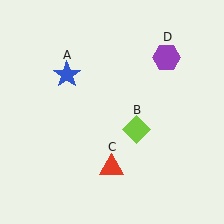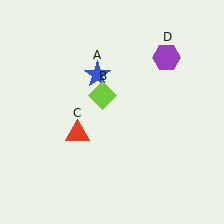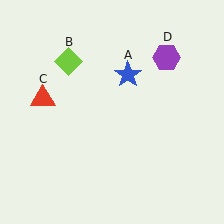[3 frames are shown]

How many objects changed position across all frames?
3 objects changed position: blue star (object A), lime diamond (object B), red triangle (object C).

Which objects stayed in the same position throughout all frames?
Purple hexagon (object D) remained stationary.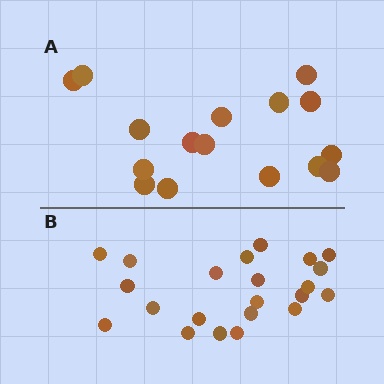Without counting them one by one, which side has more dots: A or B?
Region B (the bottom region) has more dots.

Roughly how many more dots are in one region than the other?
Region B has about 6 more dots than region A.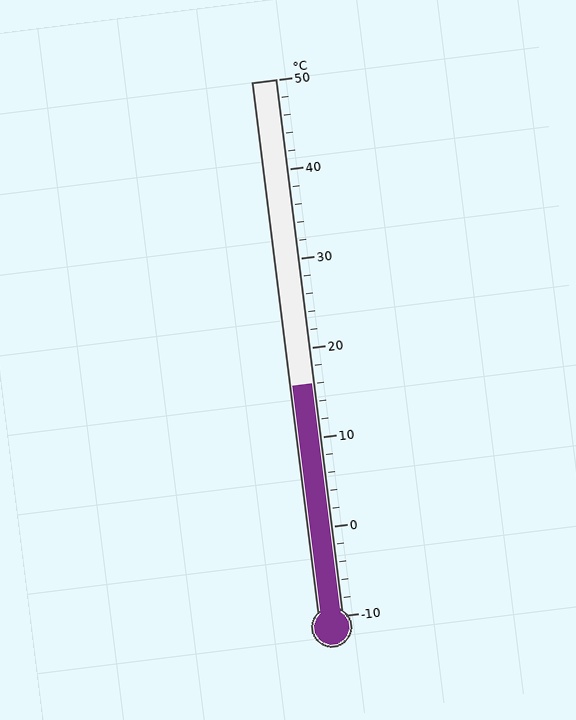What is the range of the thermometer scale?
The thermometer scale ranges from -10°C to 50°C.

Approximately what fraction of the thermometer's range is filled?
The thermometer is filled to approximately 45% of its range.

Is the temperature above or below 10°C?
The temperature is above 10°C.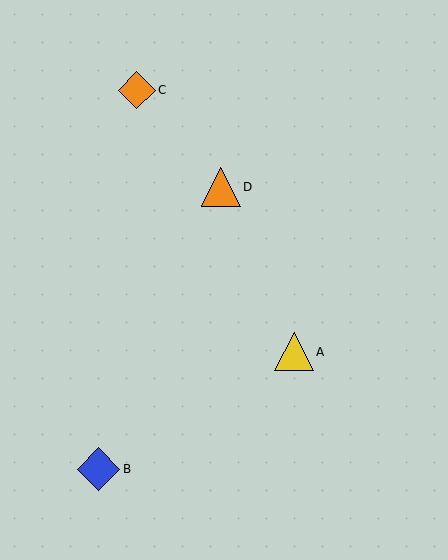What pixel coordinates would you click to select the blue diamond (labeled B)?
Click at (98, 469) to select the blue diamond B.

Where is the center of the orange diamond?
The center of the orange diamond is at (137, 90).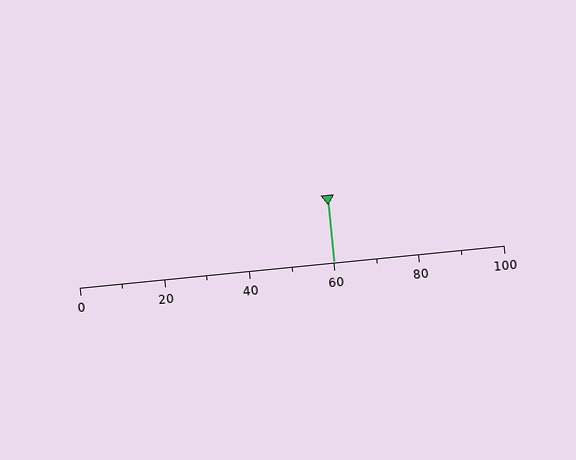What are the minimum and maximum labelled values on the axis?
The axis runs from 0 to 100.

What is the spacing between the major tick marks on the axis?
The major ticks are spaced 20 apart.